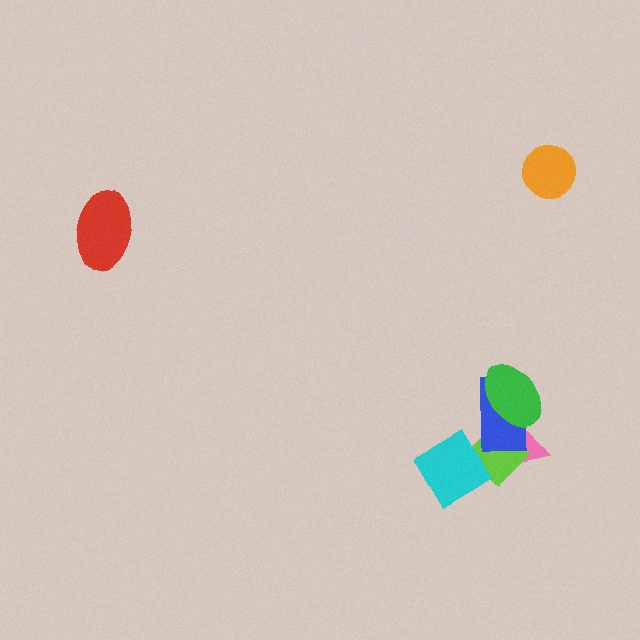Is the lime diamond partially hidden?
Yes, it is partially covered by another shape.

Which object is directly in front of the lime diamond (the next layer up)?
The cyan diamond is directly in front of the lime diamond.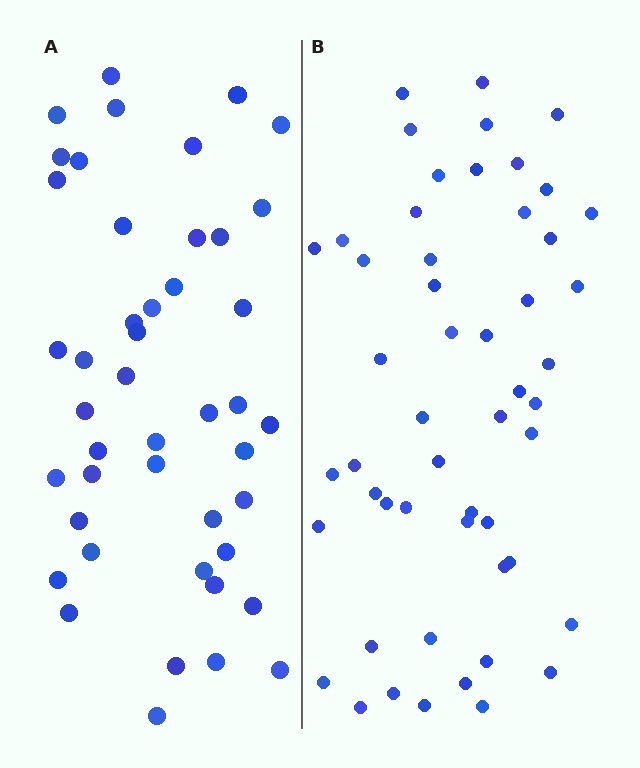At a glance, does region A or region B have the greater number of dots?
Region B (the right region) has more dots.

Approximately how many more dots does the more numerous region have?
Region B has roughly 8 or so more dots than region A.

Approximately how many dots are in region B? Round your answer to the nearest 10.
About 50 dots. (The exact count is 52, which rounds to 50.)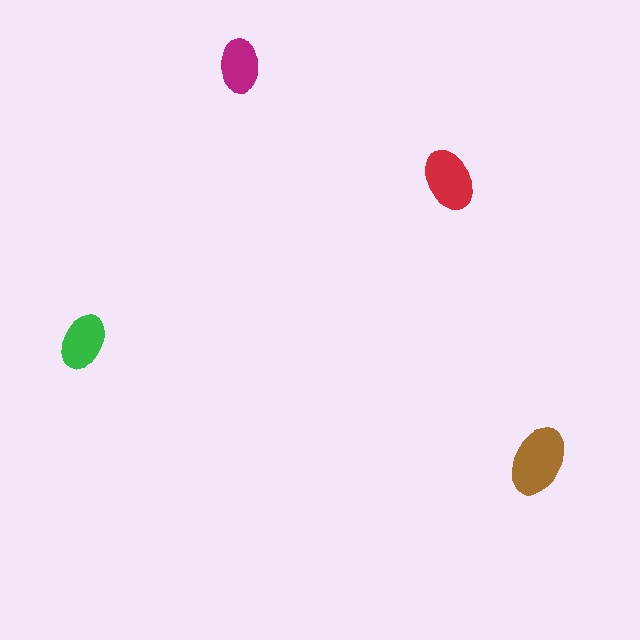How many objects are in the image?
There are 4 objects in the image.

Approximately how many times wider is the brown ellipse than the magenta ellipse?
About 1.5 times wider.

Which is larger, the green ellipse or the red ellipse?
The red one.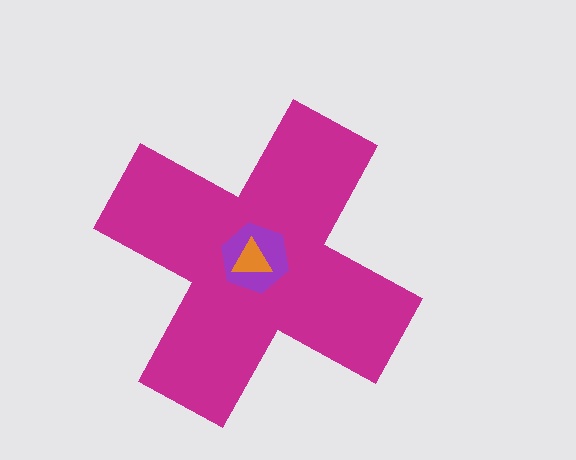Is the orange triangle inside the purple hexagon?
Yes.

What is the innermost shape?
The orange triangle.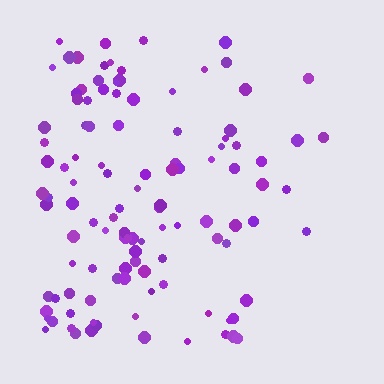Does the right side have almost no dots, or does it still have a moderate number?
Still a moderate number, just noticeably fewer than the left.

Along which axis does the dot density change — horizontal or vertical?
Horizontal.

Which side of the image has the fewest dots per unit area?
The right.